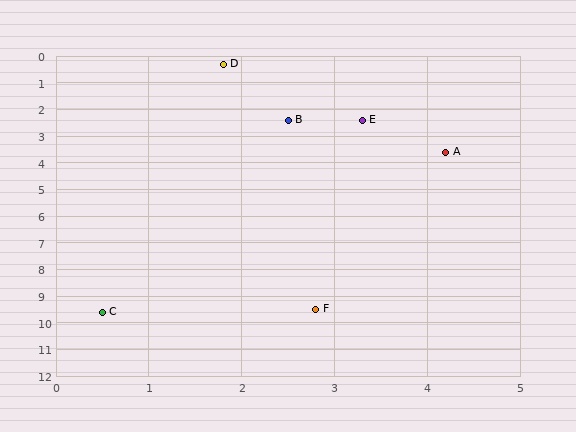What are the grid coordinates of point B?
Point B is at approximately (2.5, 2.4).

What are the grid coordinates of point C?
Point C is at approximately (0.5, 9.6).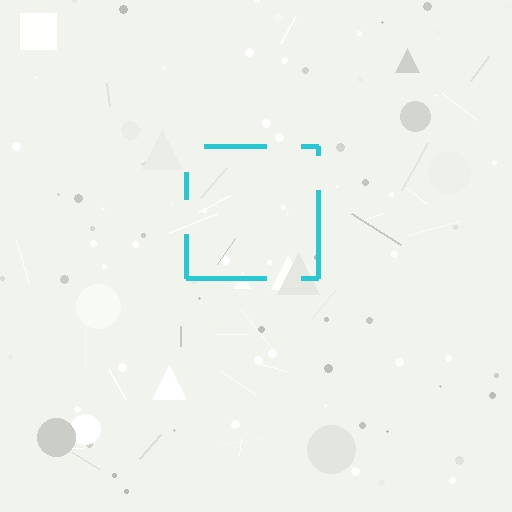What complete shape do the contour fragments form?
The contour fragments form a square.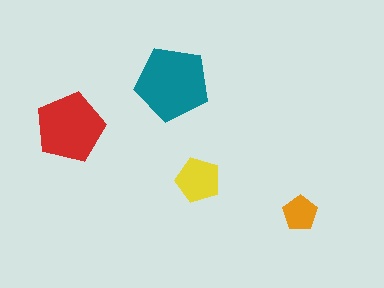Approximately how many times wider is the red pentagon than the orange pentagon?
About 2 times wider.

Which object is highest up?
The teal pentagon is topmost.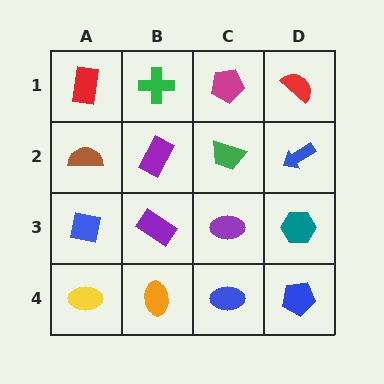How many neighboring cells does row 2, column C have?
4.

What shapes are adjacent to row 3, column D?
A blue arrow (row 2, column D), a blue pentagon (row 4, column D), a purple ellipse (row 3, column C).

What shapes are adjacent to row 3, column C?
A green trapezoid (row 2, column C), a blue ellipse (row 4, column C), a purple rectangle (row 3, column B), a teal hexagon (row 3, column D).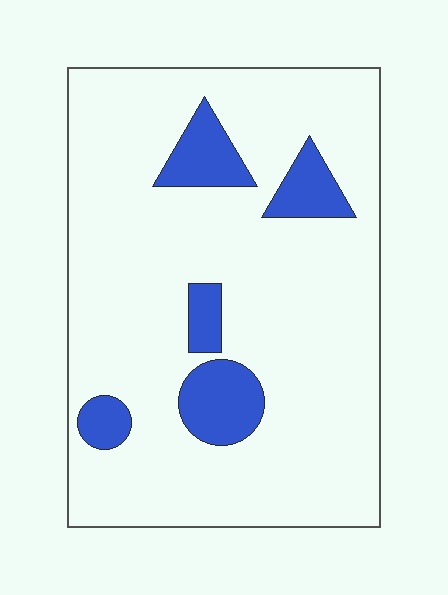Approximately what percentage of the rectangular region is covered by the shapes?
Approximately 15%.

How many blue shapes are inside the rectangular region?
5.